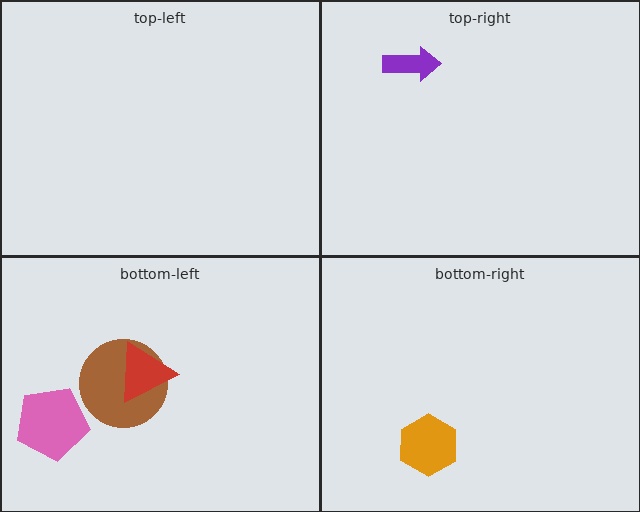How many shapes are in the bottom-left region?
3.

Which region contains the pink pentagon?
The bottom-left region.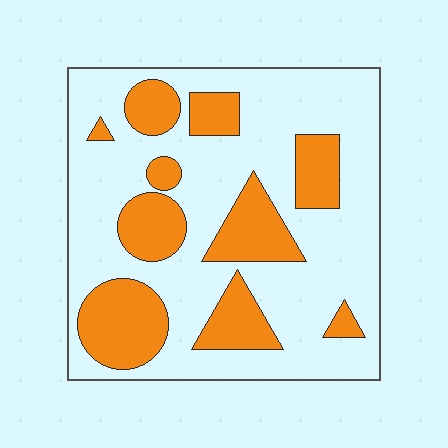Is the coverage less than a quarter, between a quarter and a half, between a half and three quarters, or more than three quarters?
Between a quarter and a half.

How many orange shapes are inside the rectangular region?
10.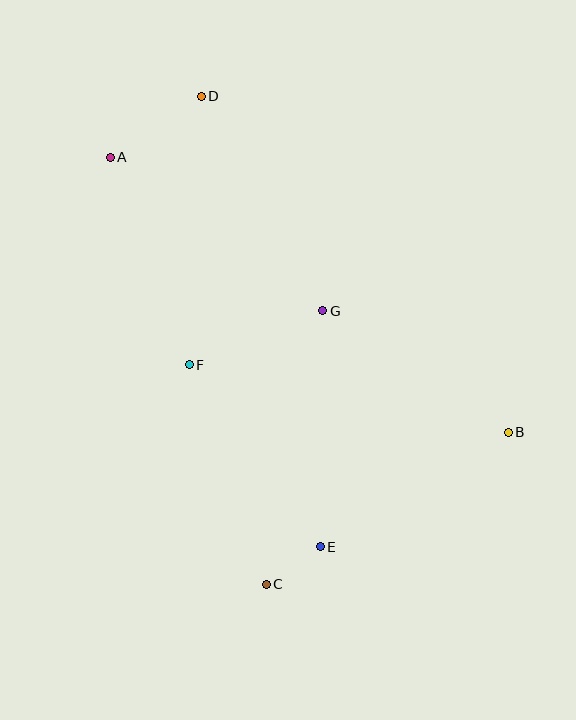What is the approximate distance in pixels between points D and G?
The distance between D and G is approximately 247 pixels.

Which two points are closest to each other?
Points C and E are closest to each other.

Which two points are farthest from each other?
Points C and D are farthest from each other.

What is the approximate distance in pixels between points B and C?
The distance between B and C is approximately 286 pixels.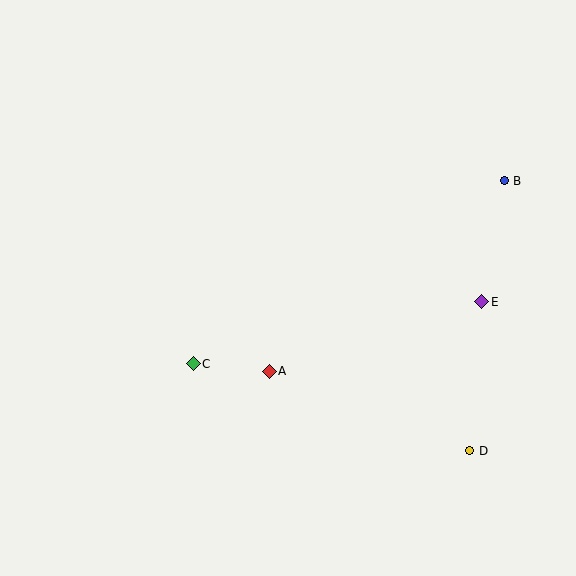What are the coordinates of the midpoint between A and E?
The midpoint between A and E is at (376, 336).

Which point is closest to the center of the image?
Point A at (269, 371) is closest to the center.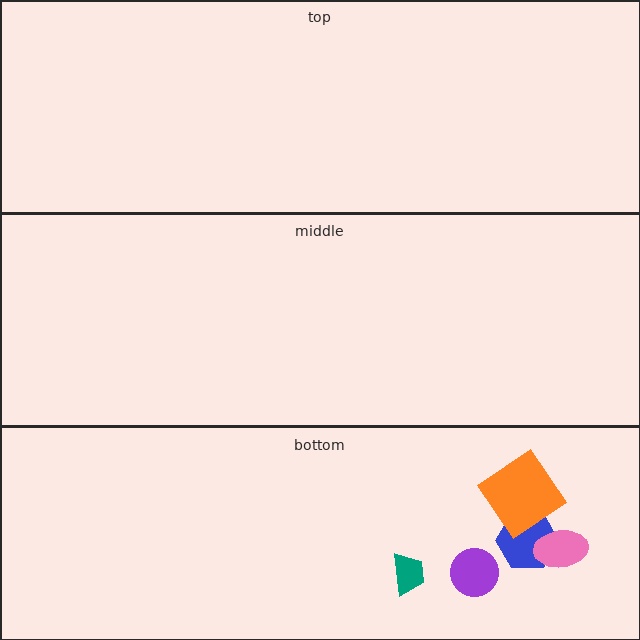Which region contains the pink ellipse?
The bottom region.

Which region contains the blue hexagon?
The bottom region.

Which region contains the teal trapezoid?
The bottom region.